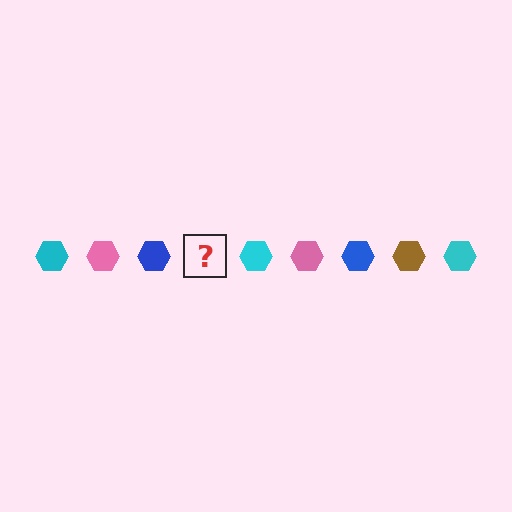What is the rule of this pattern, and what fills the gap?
The rule is that the pattern cycles through cyan, pink, blue, brown hexagons. The gap should be filled with a brown hexagon.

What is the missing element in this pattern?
The missing element is a brown hexagon.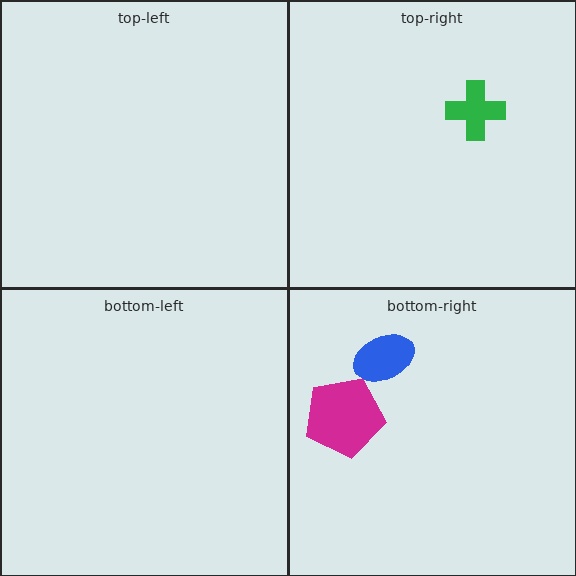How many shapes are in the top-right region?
1.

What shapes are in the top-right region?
The green cross.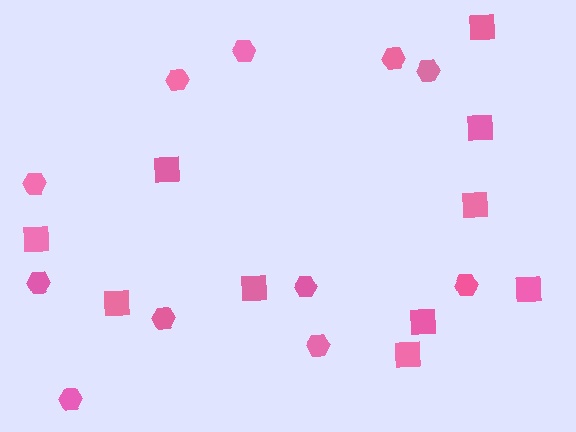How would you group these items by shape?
There are 2 groups: one group of hexagons (11) and one group of squares (10).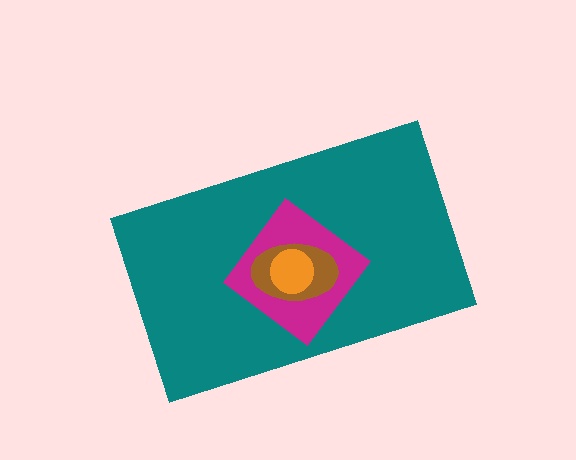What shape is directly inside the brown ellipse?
The orange circle.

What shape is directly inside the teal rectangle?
The magenta diamond.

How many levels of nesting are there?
4.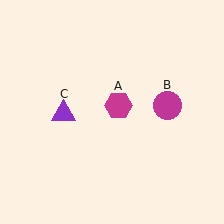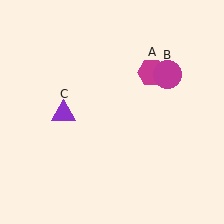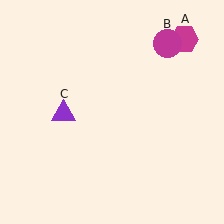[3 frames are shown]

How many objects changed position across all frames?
2 objects changed position: magenta hexagon (object A), magenta circle (object B).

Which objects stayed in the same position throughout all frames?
Purple triangle (object C) remained stationary.